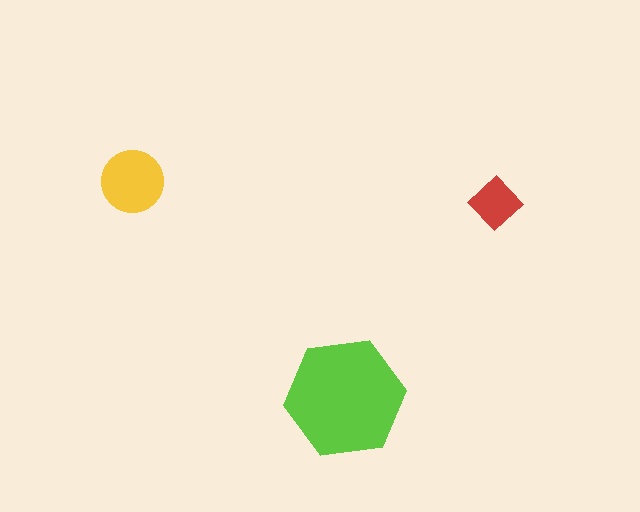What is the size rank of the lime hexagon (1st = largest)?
1st.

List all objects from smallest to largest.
The red diamond, the yellow circle, the lime hexagon.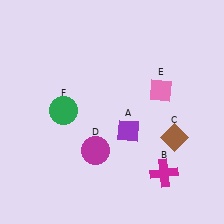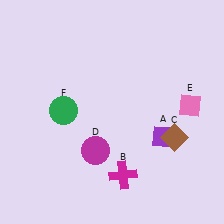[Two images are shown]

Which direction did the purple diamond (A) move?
The purple diamond (A) moved right.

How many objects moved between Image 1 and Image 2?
3 objects moved between the two images.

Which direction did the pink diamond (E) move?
The pink diamond (E) moved right.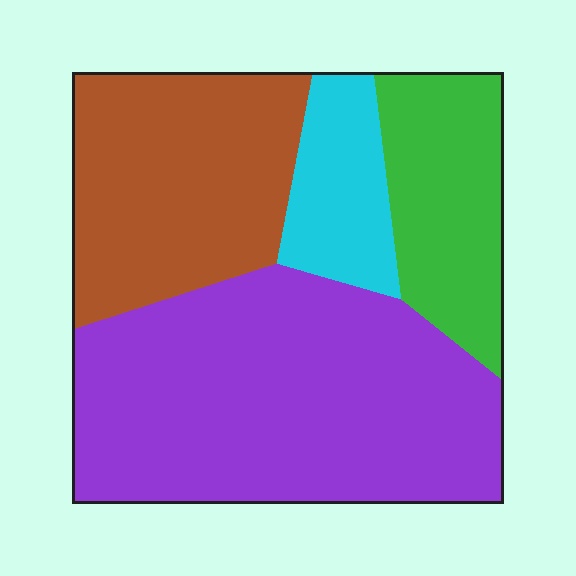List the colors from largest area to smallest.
From largest to smallest: purple, brown, green, cyan.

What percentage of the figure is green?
Green covers roughly 15% of the figure.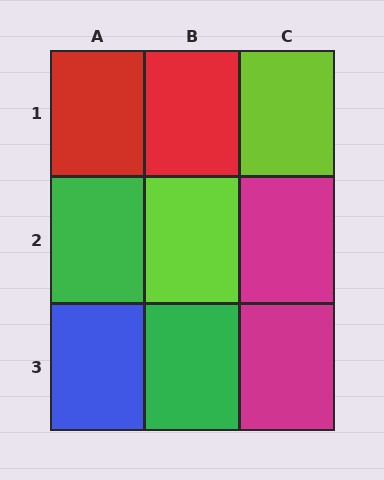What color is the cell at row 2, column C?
Magenta.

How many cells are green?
2 cells are green.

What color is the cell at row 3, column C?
Magenta.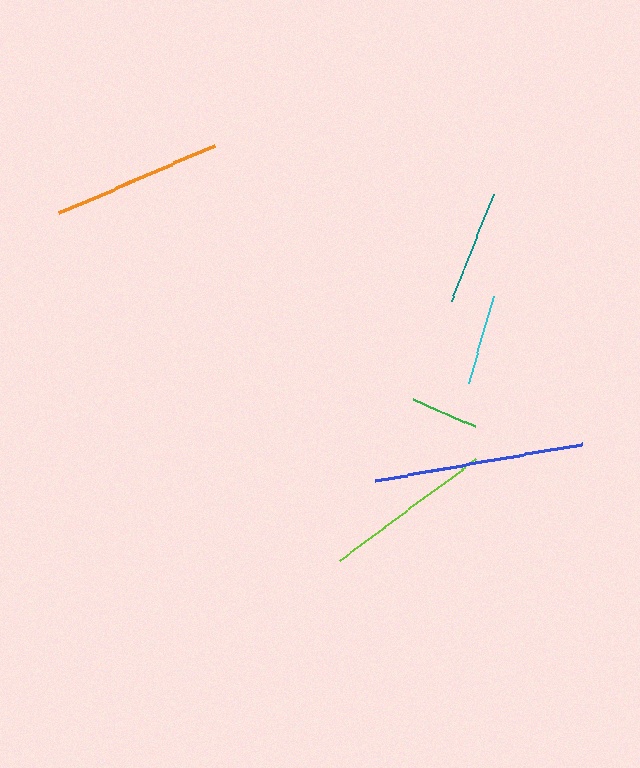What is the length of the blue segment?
The blue segment is approximately 211 pixels long.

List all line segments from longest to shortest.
From longest to shortest: blue, lime, orange, teal, cyan, green.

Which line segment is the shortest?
The green line is the shortest at approximately 67 pixels.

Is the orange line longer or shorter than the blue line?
The blue line is longer than the orange line.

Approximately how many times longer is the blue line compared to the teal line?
The blue line is approximately 1.8 times the length of the teal line.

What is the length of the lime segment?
The lime segment is approximately 170 pixels long.